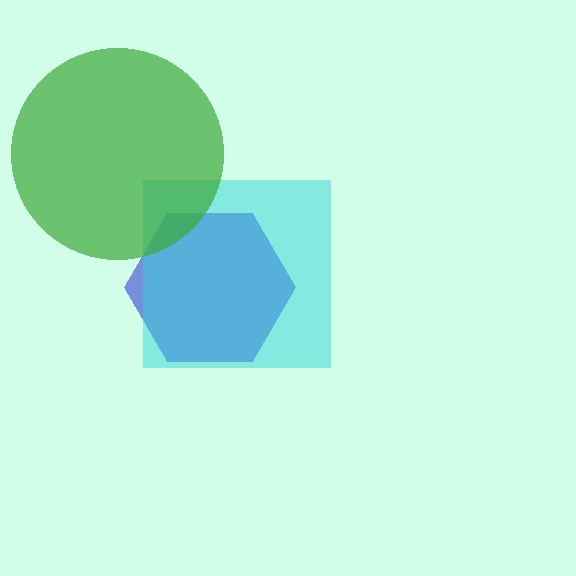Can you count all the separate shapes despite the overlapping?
Yes, there are 3 separate shapes.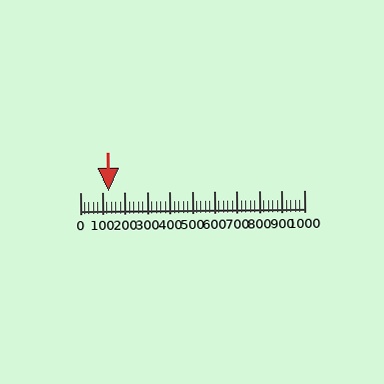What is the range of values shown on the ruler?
The ruler shows values from 0 to 1000.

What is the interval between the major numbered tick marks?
The major tick marks are spaced 100 units apart.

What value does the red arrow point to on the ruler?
The red arrow points to approximately 128.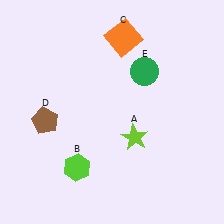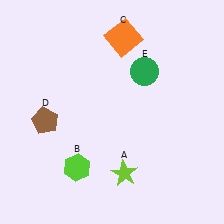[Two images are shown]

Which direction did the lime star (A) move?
The lime star (A) moved down.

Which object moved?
The lime star (A) moved down.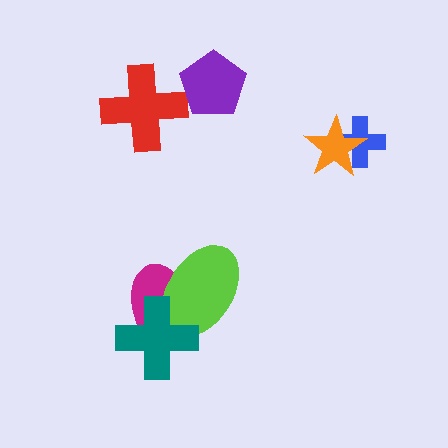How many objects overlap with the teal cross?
2 objects overlap with the teal cross.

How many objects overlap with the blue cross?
1 object overlaps with the blue cross.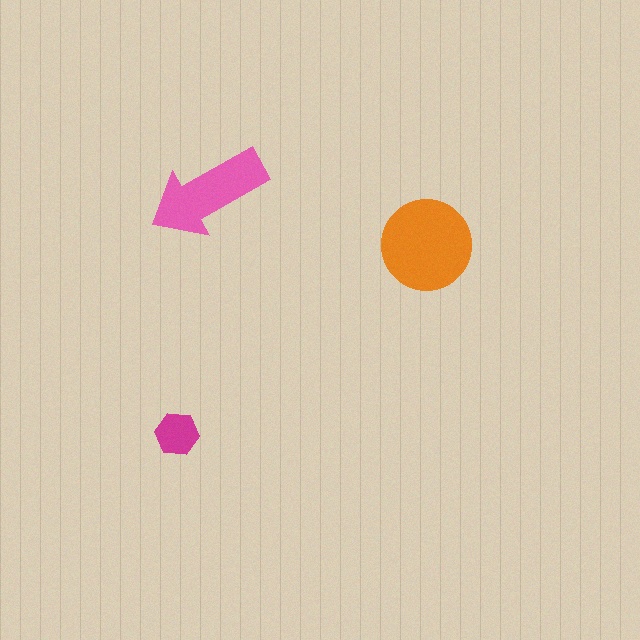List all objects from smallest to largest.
The magenta hexagon, the pink arrow, the orange circle.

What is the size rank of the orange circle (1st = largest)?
1st.